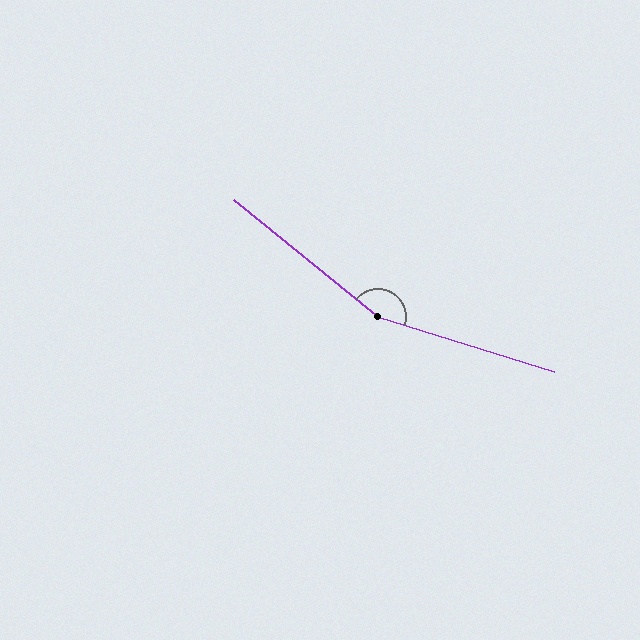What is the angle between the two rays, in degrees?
Approximately 158 degrees.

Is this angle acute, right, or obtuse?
It is obtuse.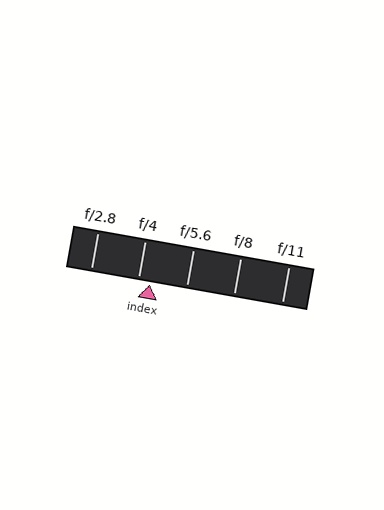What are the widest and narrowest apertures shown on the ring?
The widest aperture shown is f/2.8 and the narrowest is f/11.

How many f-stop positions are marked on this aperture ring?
There are 5 f-stop positions marked.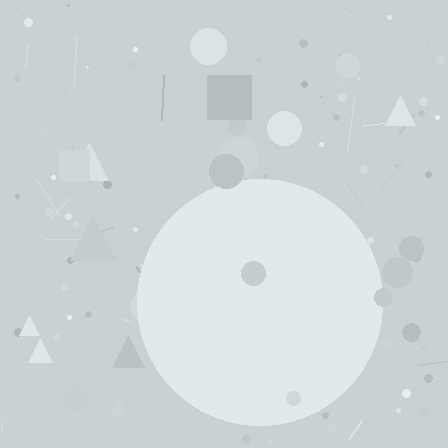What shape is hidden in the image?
A circle is hidden in the image.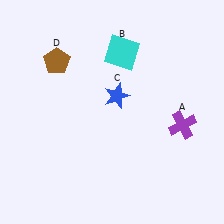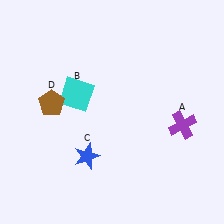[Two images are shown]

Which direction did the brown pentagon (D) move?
The brown pentagon (D) moved down.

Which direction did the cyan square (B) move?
The cyan square (B) moved left.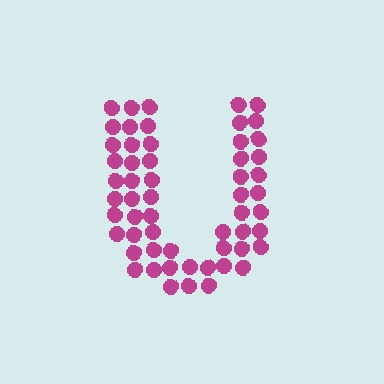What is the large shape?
The large shape is the letter U.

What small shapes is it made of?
It is made of small circles.